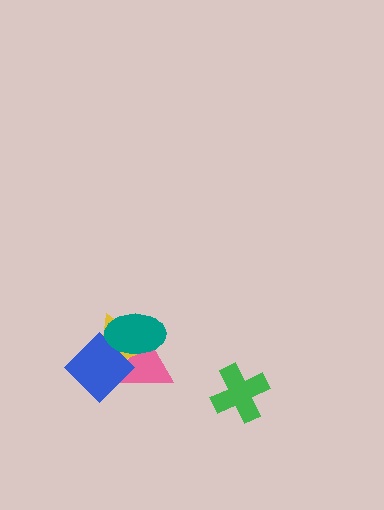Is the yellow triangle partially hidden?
Yes, it is partially covered by another shape.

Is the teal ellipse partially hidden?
No, no other shape covers it.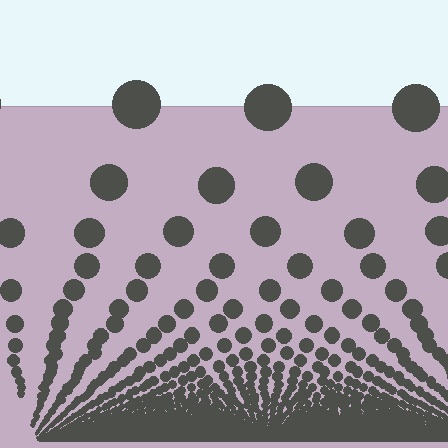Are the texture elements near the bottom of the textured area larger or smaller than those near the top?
Smaller. The gradient is inverted — elements near the bottom are smaller and denser.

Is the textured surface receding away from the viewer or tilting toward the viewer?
The surface appears to tilt toward the viewer. Texture elements get larger and sparser toward the top.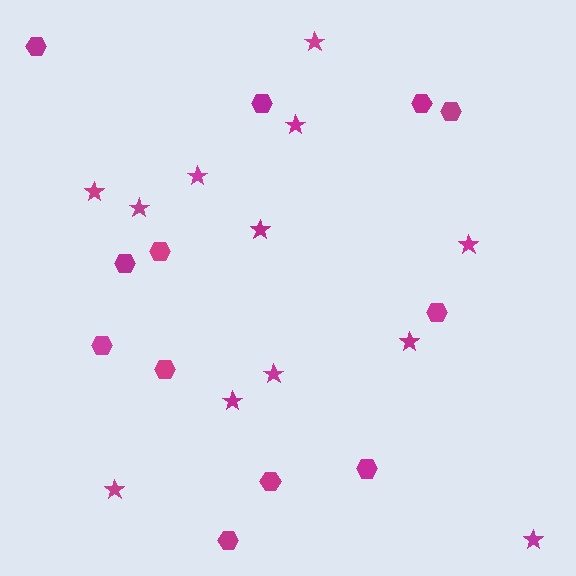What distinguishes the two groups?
There are 2 groups: one group of hexagons (12) and one group of stars (12).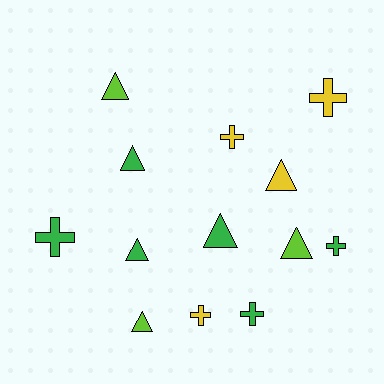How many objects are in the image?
There are 13 objects.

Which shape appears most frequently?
Triangle, with 7 objects.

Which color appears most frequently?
Green, with 6 objects.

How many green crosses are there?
There are 3 green crosses.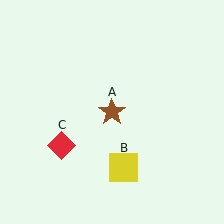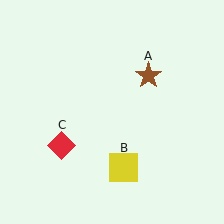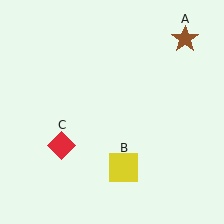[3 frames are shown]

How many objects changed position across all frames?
1 object changed position: brown star (object A).